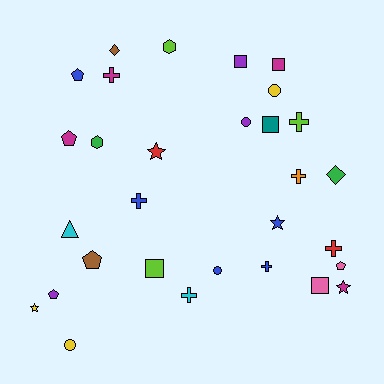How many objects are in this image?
There are 30 objects.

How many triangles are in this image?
There is 1 triangle.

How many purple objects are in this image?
There are 3 purple objects.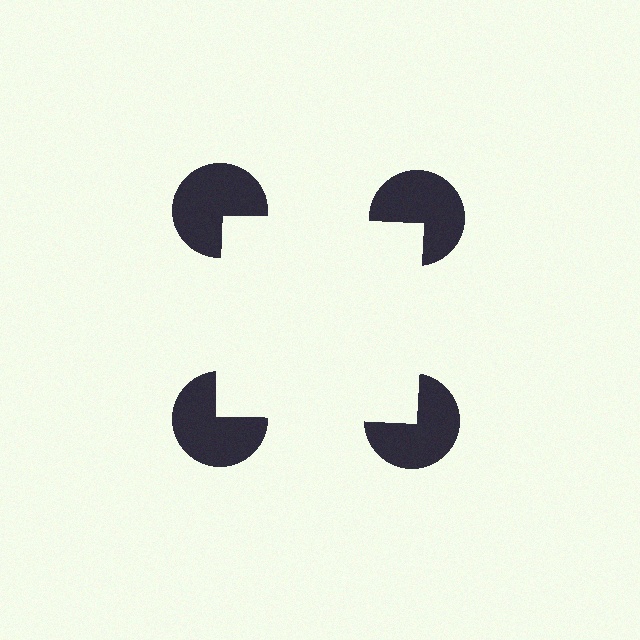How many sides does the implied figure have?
4 sides.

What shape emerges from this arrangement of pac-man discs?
An illusory square — its edges are inferred from the aligned wedge cuts in the pac-man discs, not physically drawn.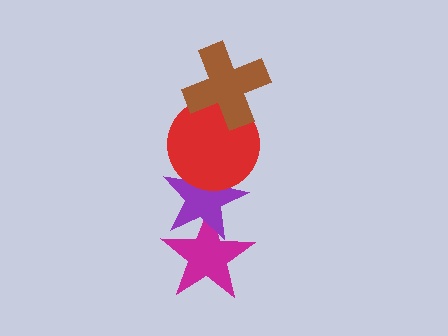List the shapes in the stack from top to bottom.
From top to bottom: the brown cross, the red circle, the purple star, the magenta star.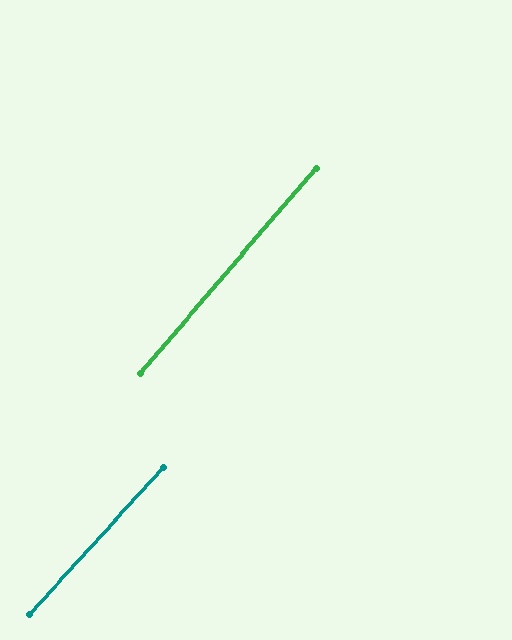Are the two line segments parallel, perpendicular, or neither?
Parallel — their directions differ by only 1.8°.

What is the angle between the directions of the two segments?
Approximately 2 degrees.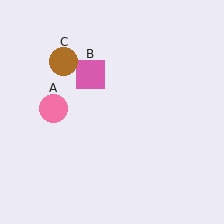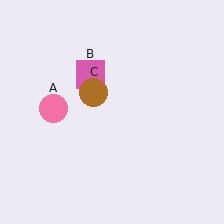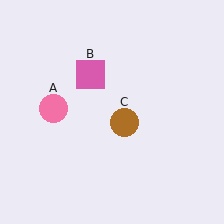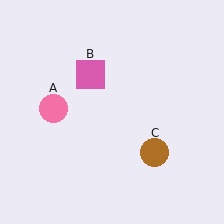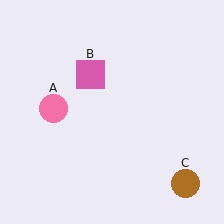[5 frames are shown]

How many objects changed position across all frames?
1 object changed position: brown circle (object C).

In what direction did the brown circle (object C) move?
The brown circle (object C) moved down and to the right.